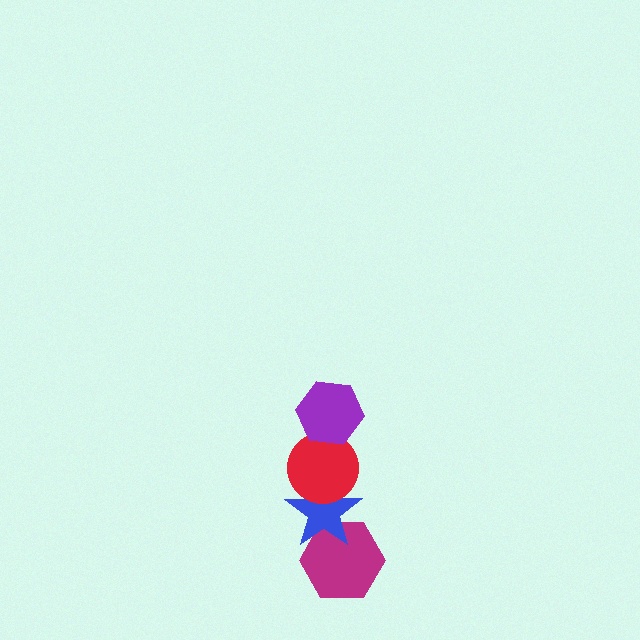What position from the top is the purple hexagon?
The purple hexagon is 1st from the top.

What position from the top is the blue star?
The blue star is 3rd from the top.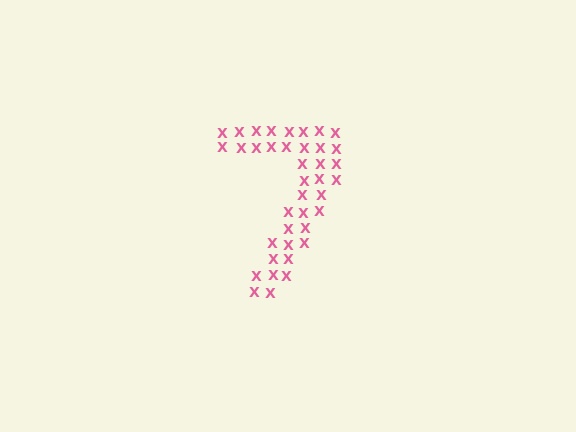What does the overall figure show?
The overall figure shows the digit 7.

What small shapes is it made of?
It is made of small letter X's.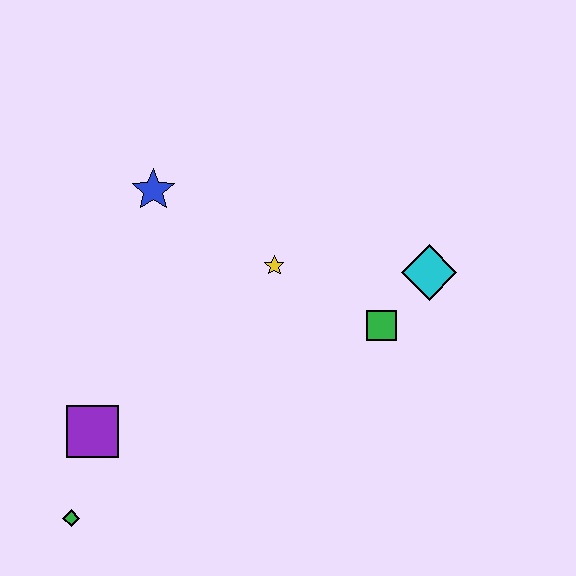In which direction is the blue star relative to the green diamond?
The blue star is above the green diamond.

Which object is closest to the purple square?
The green diamond is closest to the purple square.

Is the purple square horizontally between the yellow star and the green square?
No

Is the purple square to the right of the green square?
No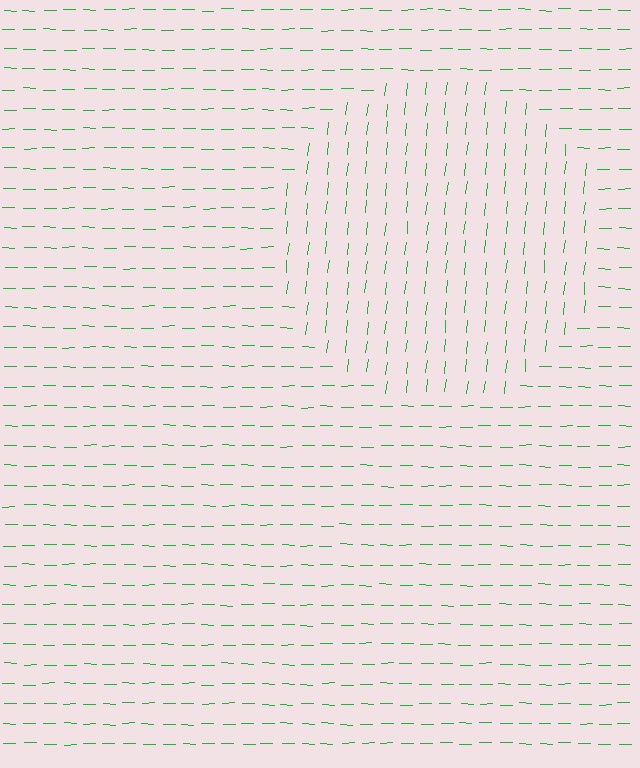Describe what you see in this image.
The image is filled with small green line segments. A circle region in the image has lines oriented differently from the surrounding lines, creating a visible texture boundary.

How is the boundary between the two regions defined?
The boundary is defined purely by a change in line orientation (approximately 84 degrees difference). All lines are the same color and thickness.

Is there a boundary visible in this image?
Yes, there is a texture boundary formed by a change in line orientation.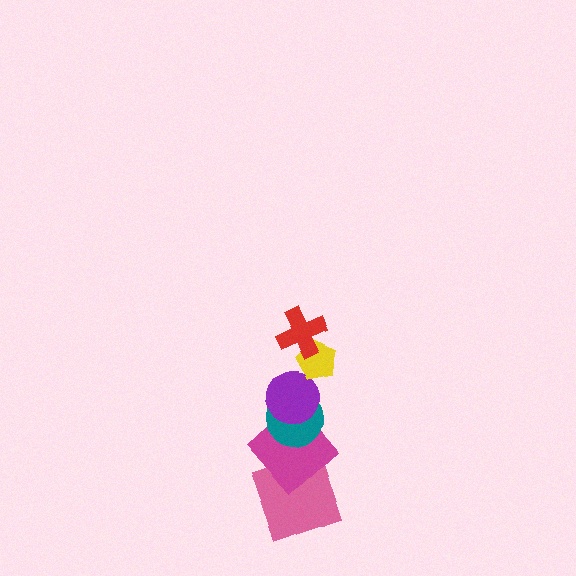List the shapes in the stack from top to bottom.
From top to bottom: the red cross, the yellow pentagon, the purple circle, the teal circle, the magenta diamond, the pink square.